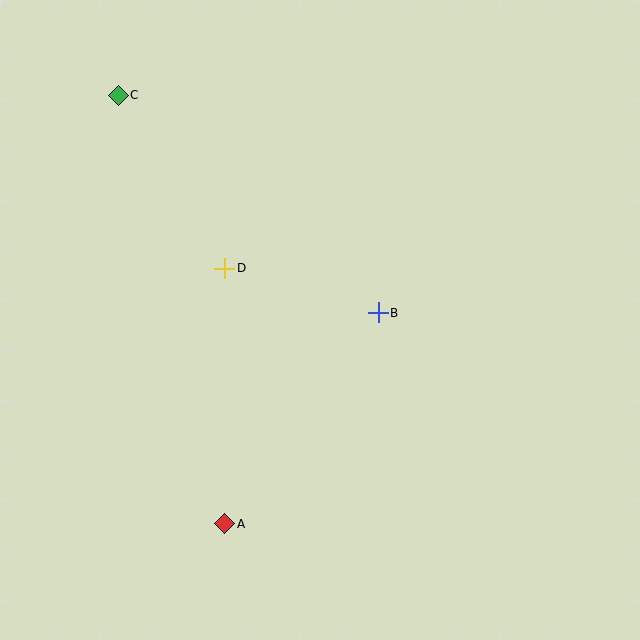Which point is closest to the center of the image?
Point B at (378, 313) is closest to the center.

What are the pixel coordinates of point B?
Point B is at (378, 313).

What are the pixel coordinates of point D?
Point D is at (225, 268).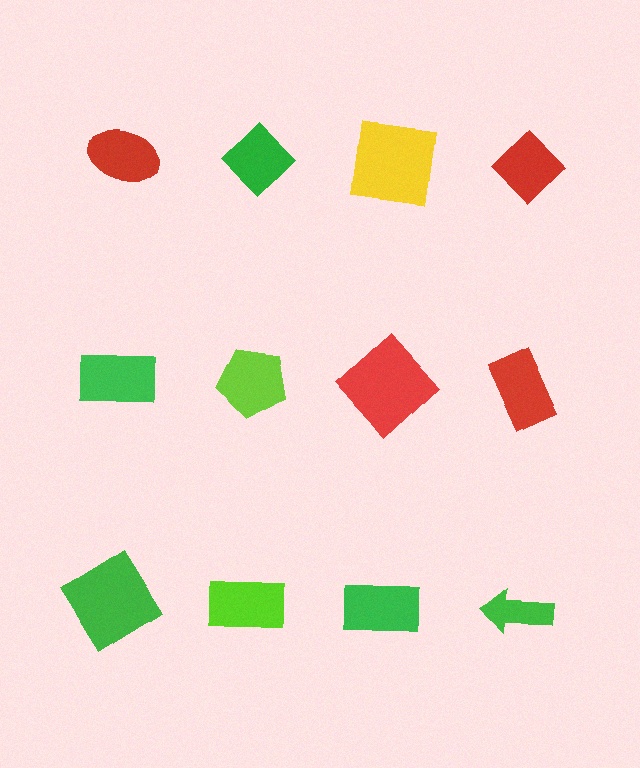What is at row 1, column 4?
A red diamond.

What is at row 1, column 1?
A red ellipse.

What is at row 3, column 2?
A lime rectangle.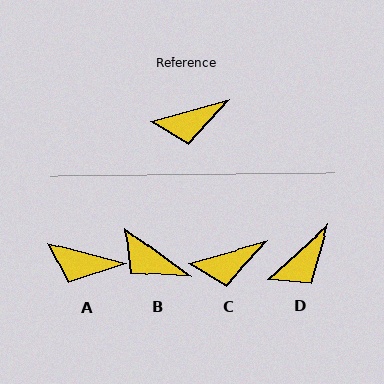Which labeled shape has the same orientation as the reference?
C.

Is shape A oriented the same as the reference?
No, it is off by about 30 degrees.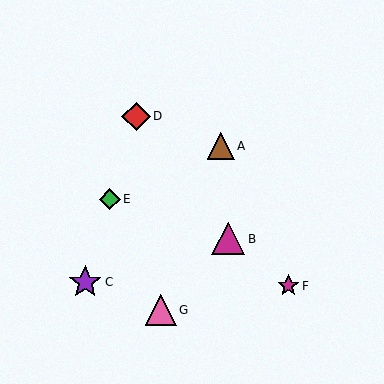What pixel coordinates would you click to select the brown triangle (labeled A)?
Click at (221, 146) to select the brown triangle A.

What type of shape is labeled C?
Shape C is a purple star.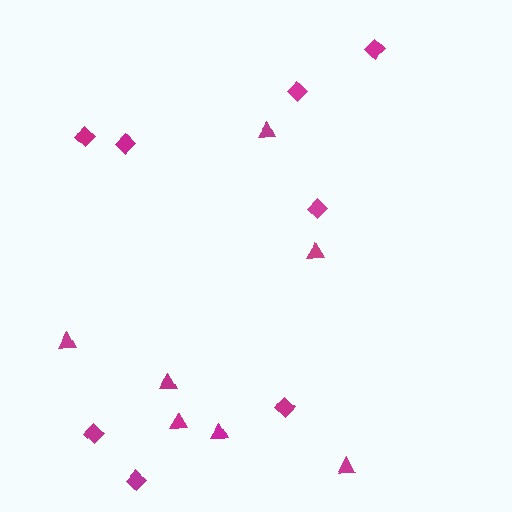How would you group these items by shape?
There are 2 groups: one group of triangles (7) and one group of diamonds (8).